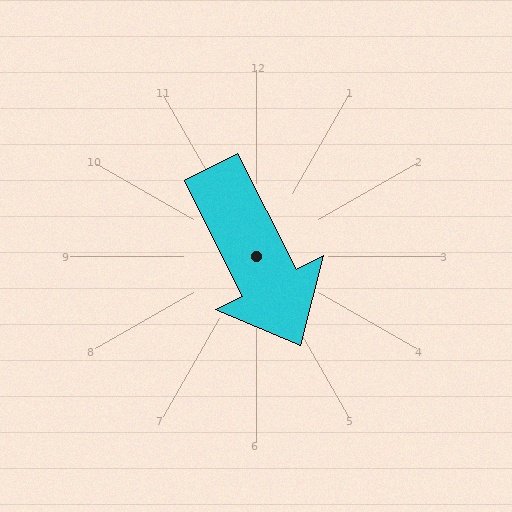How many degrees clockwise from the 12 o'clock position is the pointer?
Approximately 153 degrees.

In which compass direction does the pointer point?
Southeast.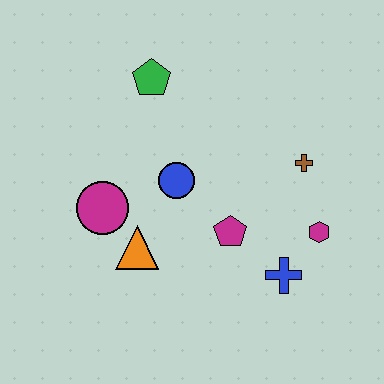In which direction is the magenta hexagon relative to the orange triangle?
The magenta hexagon is to the right of the orange triangle.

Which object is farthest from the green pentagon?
The blue cross is farthest from the green pentagon.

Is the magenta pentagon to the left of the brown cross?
Yes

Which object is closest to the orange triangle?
The magenta circle is closest to the orange triangle.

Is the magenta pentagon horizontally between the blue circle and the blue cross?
Yes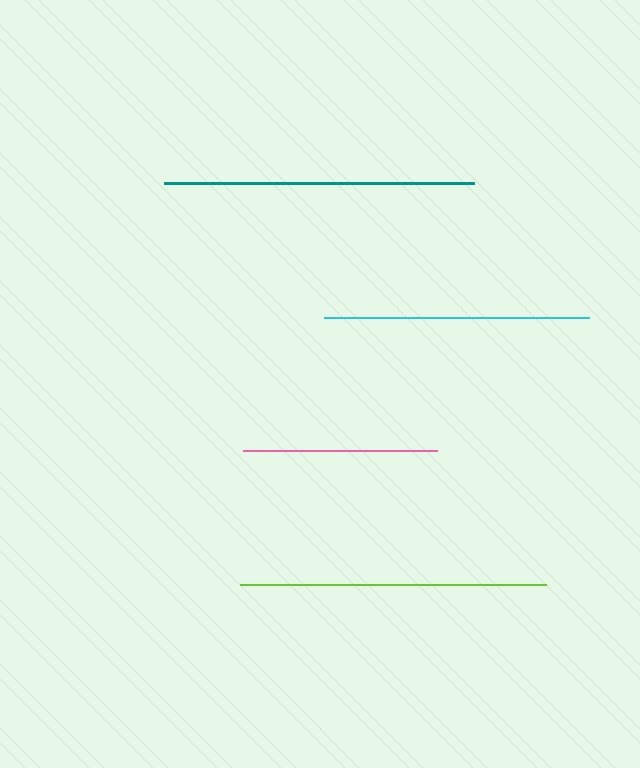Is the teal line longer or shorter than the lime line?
The teal line is longer than the lime line.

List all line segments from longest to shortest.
From longest to shortest: teal, lime, cyan, pink.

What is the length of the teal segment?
The teal segment is approximately 310 pixels long.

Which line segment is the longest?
The teal line is the longest at approximately 310 pixels.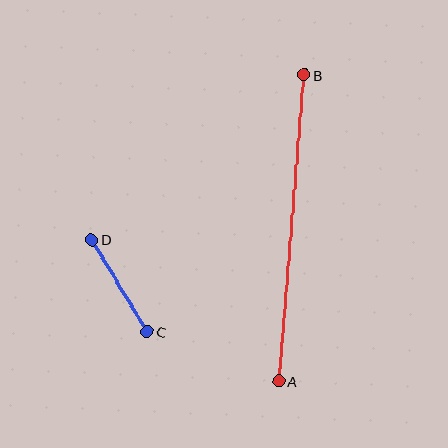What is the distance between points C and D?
The distance is approximately 107 pixels.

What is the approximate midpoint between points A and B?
The midpoint is at approximately (291, 228) pixels.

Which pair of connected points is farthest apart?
Points A and B are farthest apart.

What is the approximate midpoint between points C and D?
The midpoint is at approximately (120, 286) pixels.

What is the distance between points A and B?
The distance is approximately 307 pixels.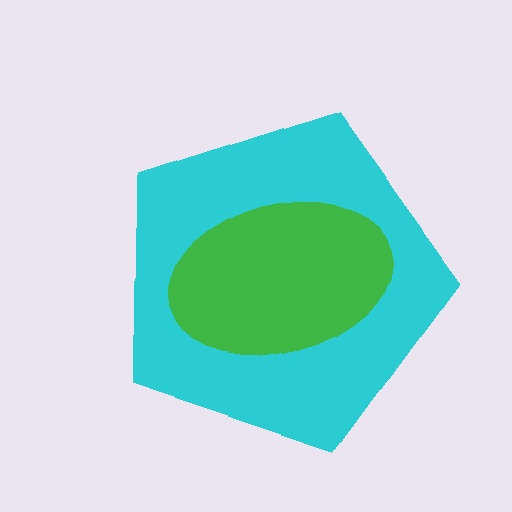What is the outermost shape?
The cyan pentagon.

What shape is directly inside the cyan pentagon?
The green ellipse.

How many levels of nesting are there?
2.